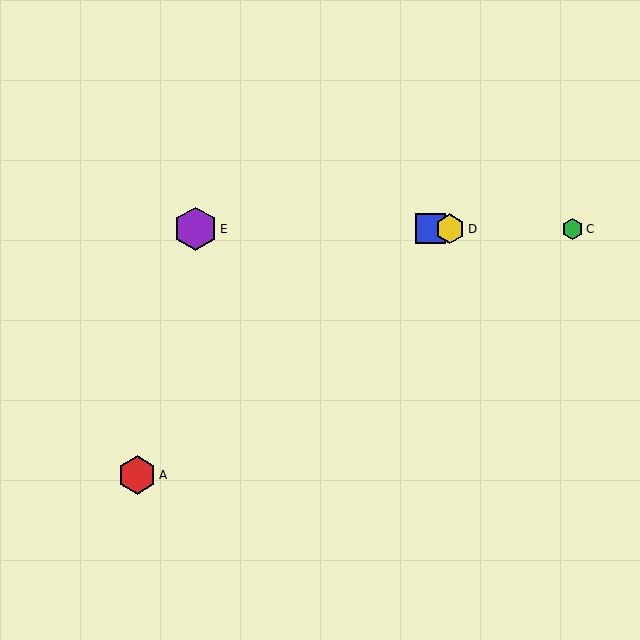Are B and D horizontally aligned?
Yes, both are at y≈229.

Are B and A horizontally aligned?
No, B is at y≈229 and A is at y≈475.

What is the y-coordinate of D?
Object D is at y≈229.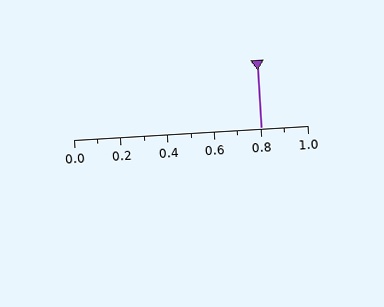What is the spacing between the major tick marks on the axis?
The major ticks are spaced 0.2 apart.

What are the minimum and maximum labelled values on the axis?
The axis runs from 0.0 to 1.0.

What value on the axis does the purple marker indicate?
The marker indicates approximately 0.8.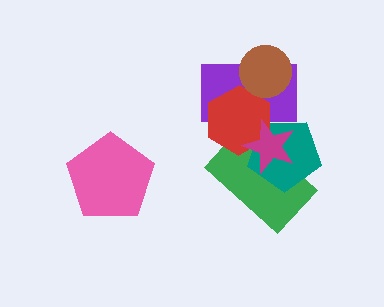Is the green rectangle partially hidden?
Yes, it is partially covered by another shape.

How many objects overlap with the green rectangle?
3 objects overlap with the green rectangle.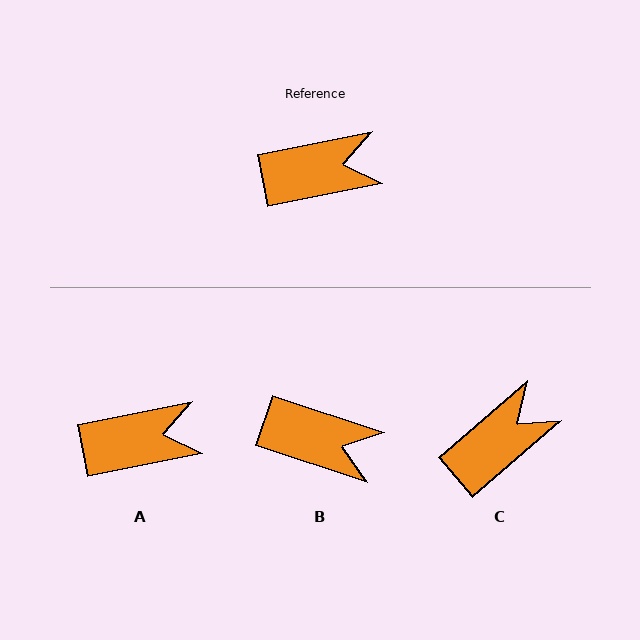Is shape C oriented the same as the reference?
No, it is off by about 29 degrees.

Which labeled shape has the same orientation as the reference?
A.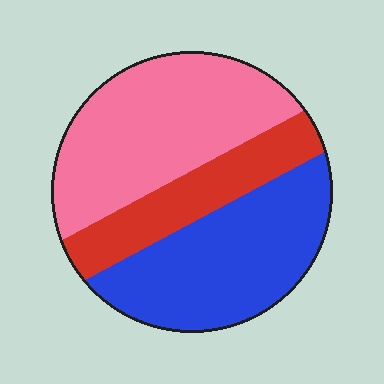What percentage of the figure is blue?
Blue covers 38% of the figure.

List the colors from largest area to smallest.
From largest to smallest: pink, blue, red.